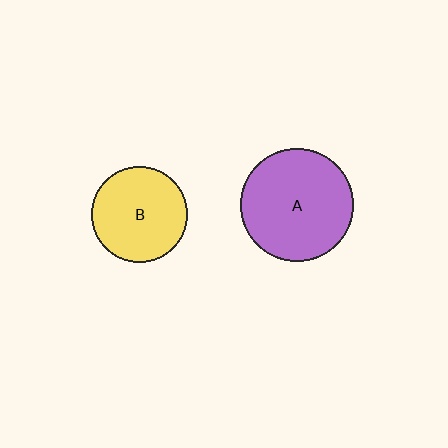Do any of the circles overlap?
No, none of the circles overlap.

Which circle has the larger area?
Circle A (purple).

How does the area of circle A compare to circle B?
Approximately 1.4 times.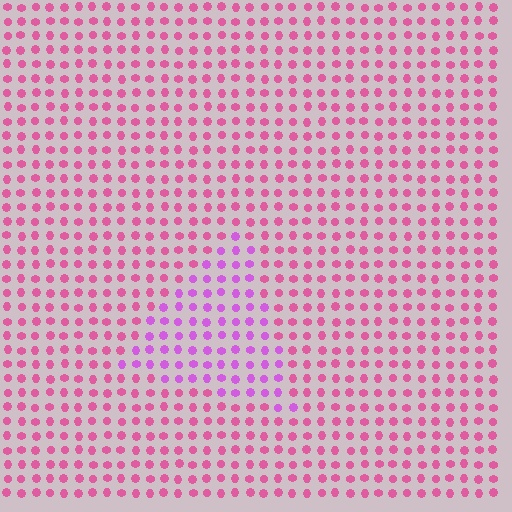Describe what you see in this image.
The image is filled with small pink elements in a uniform arrangement. A triangle-shaped region is visible where the elements are tinted to a slightly different hue, forming a subtle color boundary.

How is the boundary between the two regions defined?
The boundary is defined purely by a slight shift in hue (about 35 degrees). Spacing, size, and orientation are identical on both sides.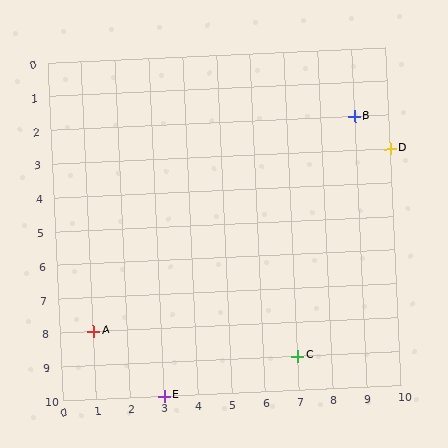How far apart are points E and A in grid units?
Points E and A are 2 columns and 2 rows apart (about 2.8 grid units diagonally).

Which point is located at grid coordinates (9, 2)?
Point B is at (9, 2).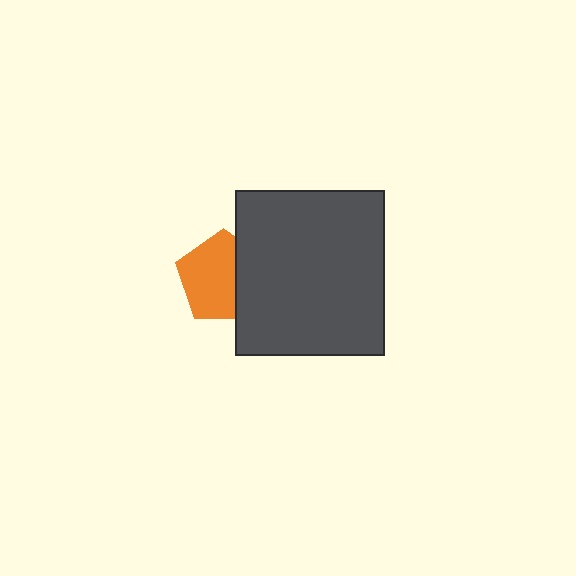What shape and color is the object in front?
The object in front is a dark gray rectangle.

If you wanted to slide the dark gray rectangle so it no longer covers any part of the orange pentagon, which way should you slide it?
Slide it right — that is the most direct way to separate the two shapes.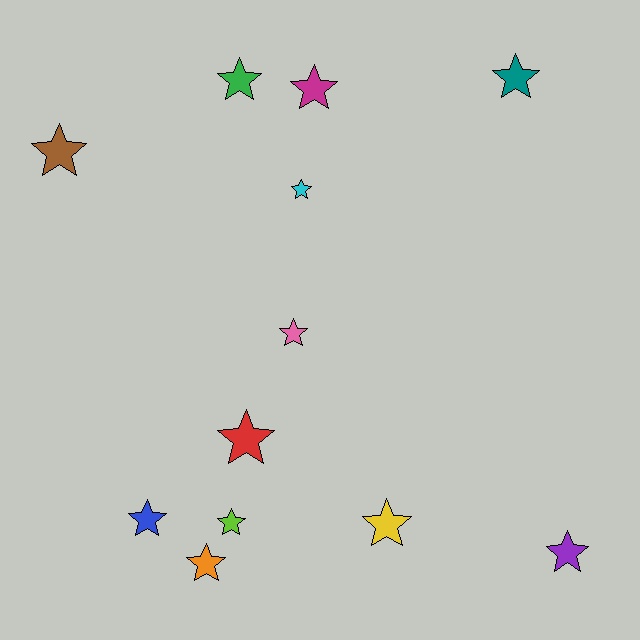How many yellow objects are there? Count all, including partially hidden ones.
There is 1 yellow object.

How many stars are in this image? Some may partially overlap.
There are 12 stars.